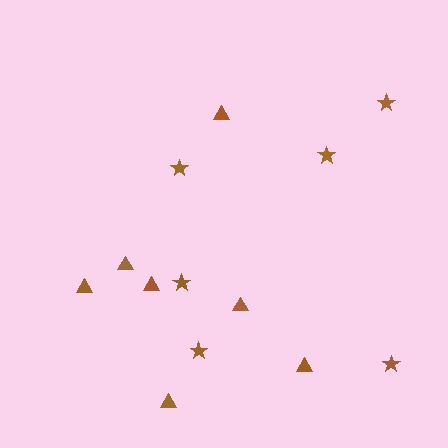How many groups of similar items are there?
There are 2 groups: one group of stars (6) and one group of triangles (7).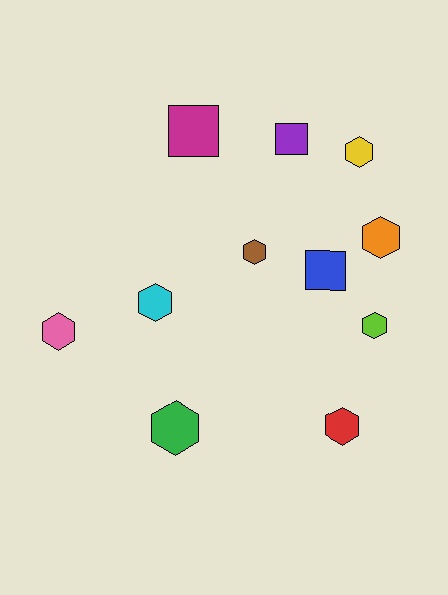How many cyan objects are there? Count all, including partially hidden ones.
There is 1 cyan object.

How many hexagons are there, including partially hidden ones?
There are 8 hexagons.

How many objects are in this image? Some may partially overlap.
There are 11 objects.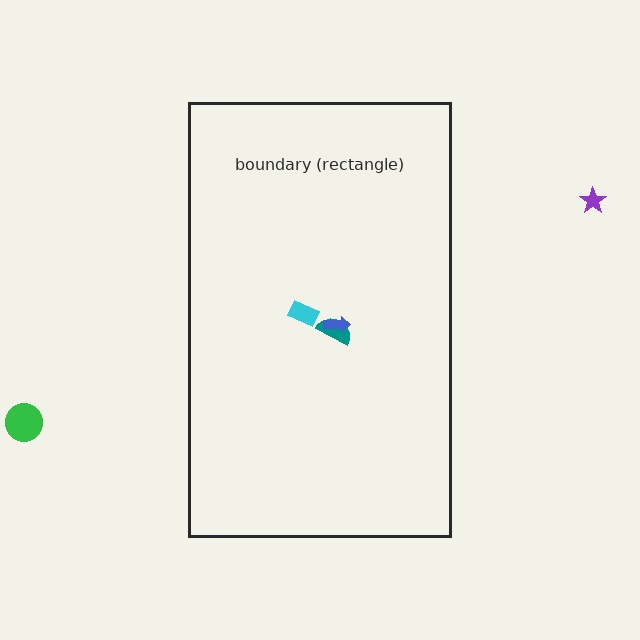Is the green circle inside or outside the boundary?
Outside.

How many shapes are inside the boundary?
3 inside, 2 outside.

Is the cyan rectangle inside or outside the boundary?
Inside.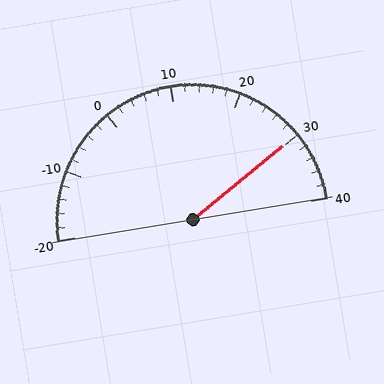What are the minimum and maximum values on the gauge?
The gauge ranges from -20 to 40.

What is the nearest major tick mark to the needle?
The nearest major tick mark is 30.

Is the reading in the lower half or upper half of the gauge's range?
The reading is in the upper half of the range (-20 to 40).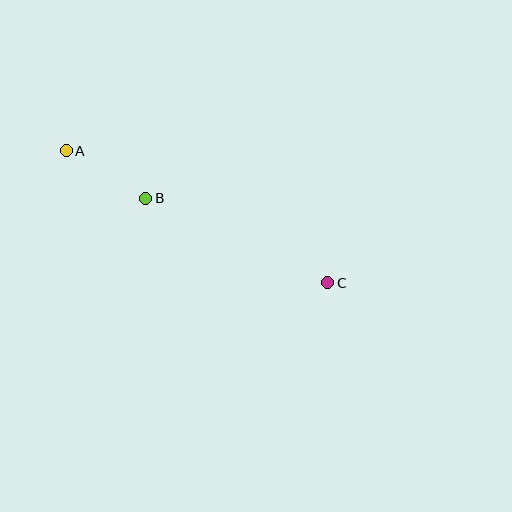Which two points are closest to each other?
Points A and B are closest to each other.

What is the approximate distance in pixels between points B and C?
The distance between B and C is approximately 201 pixels.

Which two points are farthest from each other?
Points A and C are farthest from each other.